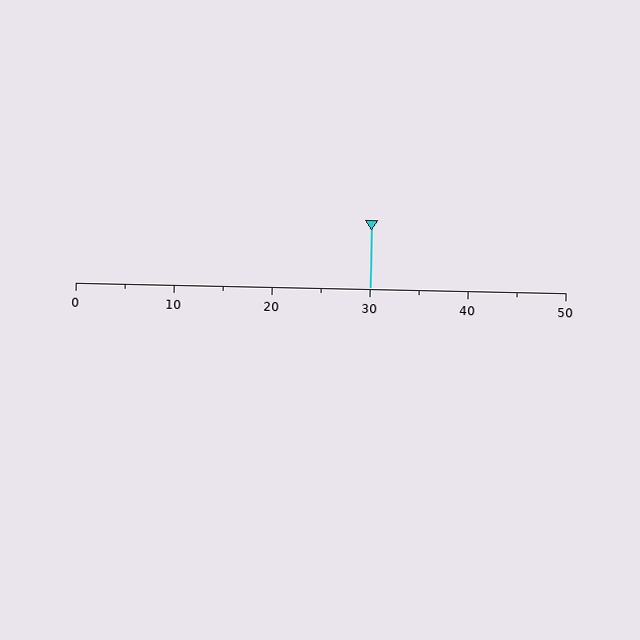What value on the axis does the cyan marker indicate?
The marker indicates approximately 30.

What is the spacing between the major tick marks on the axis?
The major ticks are spaced 10 apart.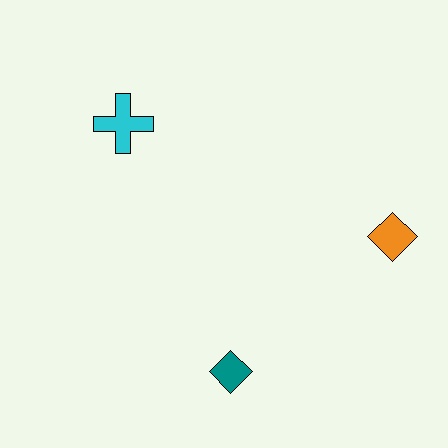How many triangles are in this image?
There are no triangles.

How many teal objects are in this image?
There is 1 teal object.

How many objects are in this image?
There are 3 objects.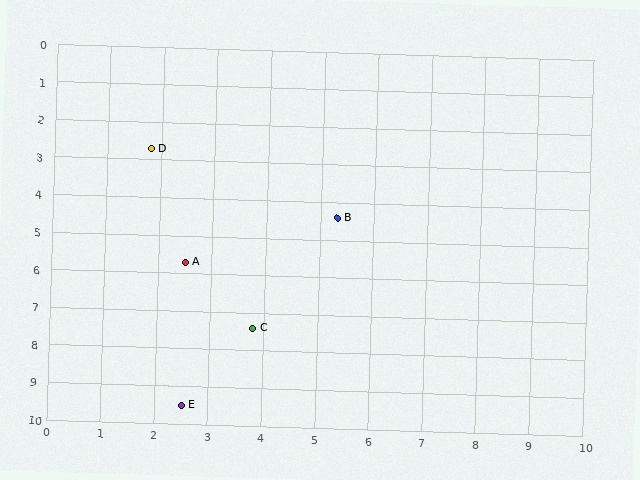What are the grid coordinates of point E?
Point E is at approximately (2.5, 9.5).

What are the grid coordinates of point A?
Point A is at approximately (2.5, 5.7).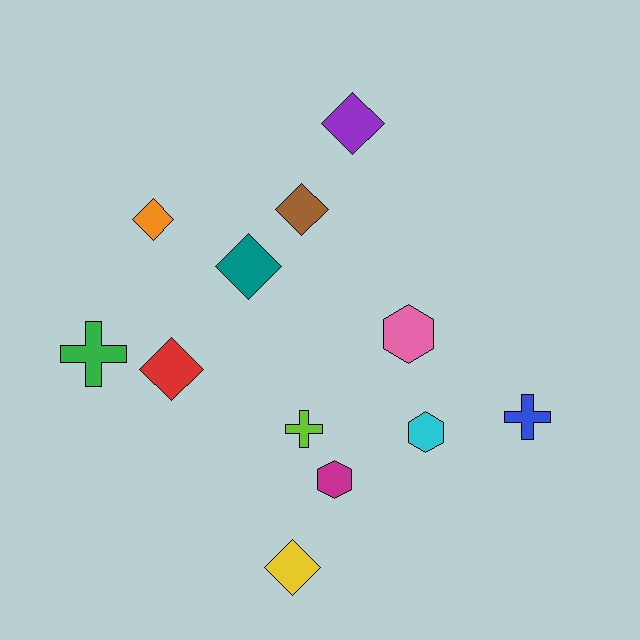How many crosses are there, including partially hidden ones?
There are 3 crosses.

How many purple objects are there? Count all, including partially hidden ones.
There is 1 purple object.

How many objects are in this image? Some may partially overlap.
There are 12 objects.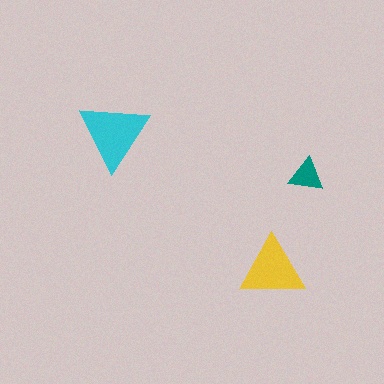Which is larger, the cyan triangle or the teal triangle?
The cyan one.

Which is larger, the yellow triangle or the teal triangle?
The yellow one.